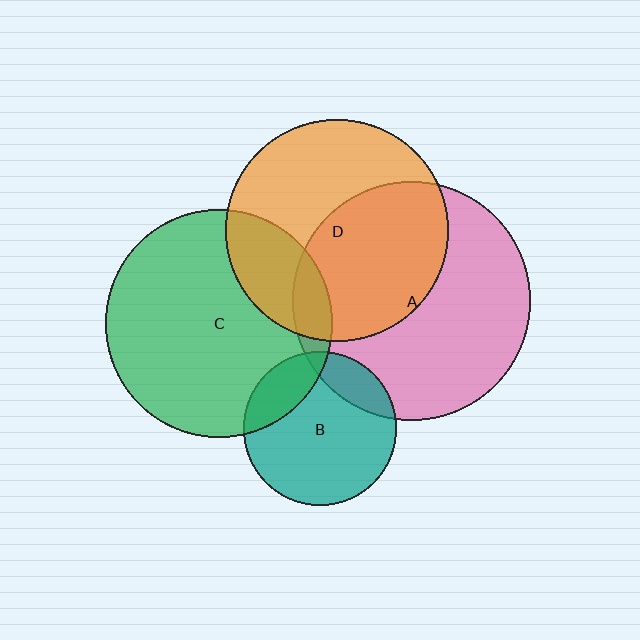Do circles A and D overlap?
Yes.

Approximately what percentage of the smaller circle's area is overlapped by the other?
Approximately 50%.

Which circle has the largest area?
Circle A (pink).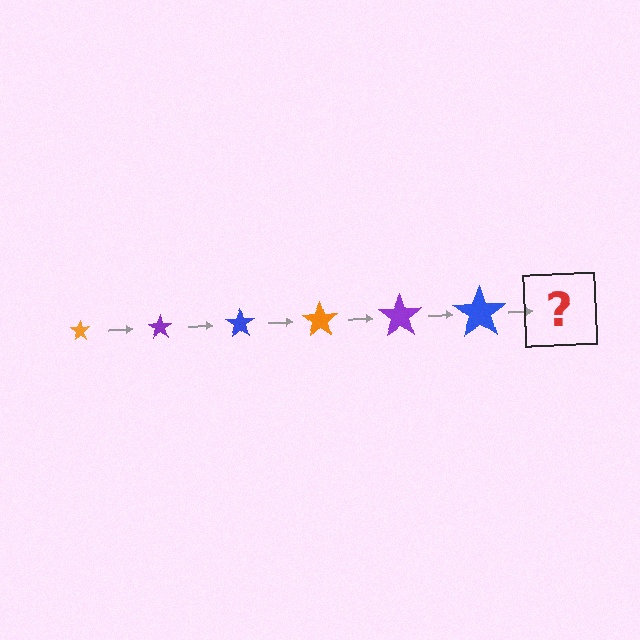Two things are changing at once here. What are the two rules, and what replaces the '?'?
The two rules are that the star grows larger each step and the color cycles through orange, purple, and blue. The '?' should be an orange star, larger than the previous one.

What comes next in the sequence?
The next element should be an orange star, larger than the previous one.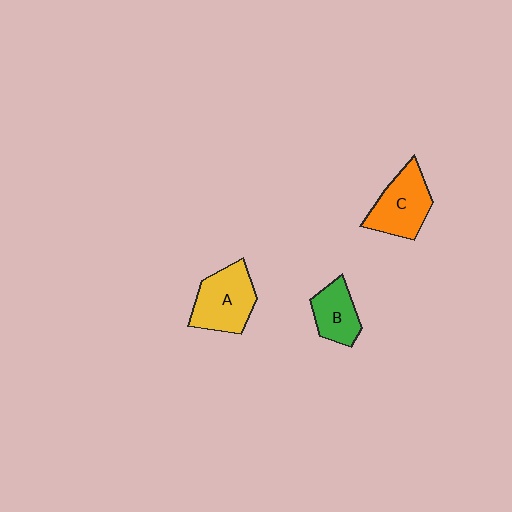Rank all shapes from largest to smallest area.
From largest to smallest: A (yellow), C (orange), B (green).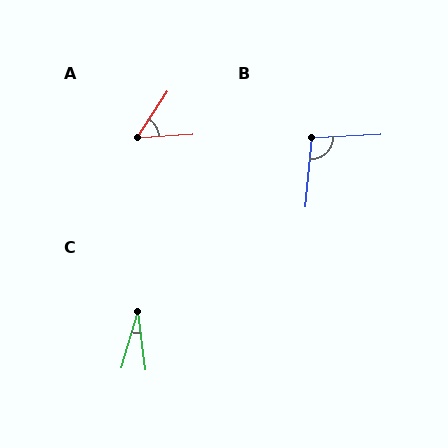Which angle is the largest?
B, at approximately 98 degrees.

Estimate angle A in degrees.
Approximately 53 degrees.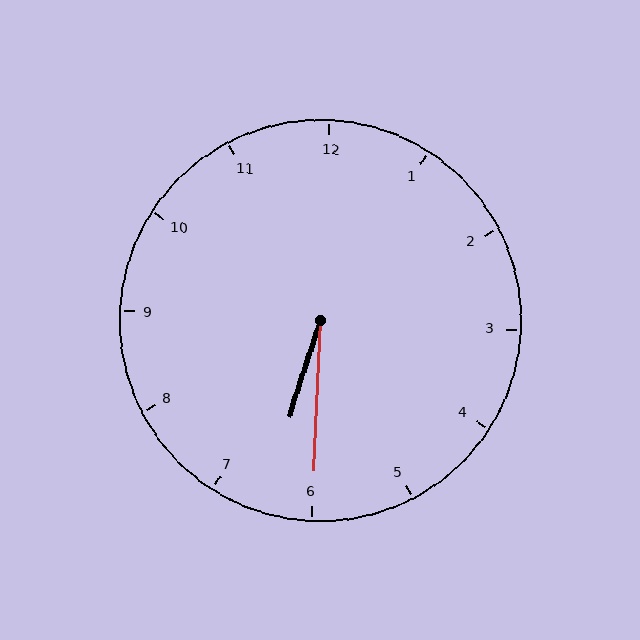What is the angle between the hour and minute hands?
Approximately 15 degrees.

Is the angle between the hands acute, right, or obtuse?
It is acute.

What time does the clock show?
6:30.